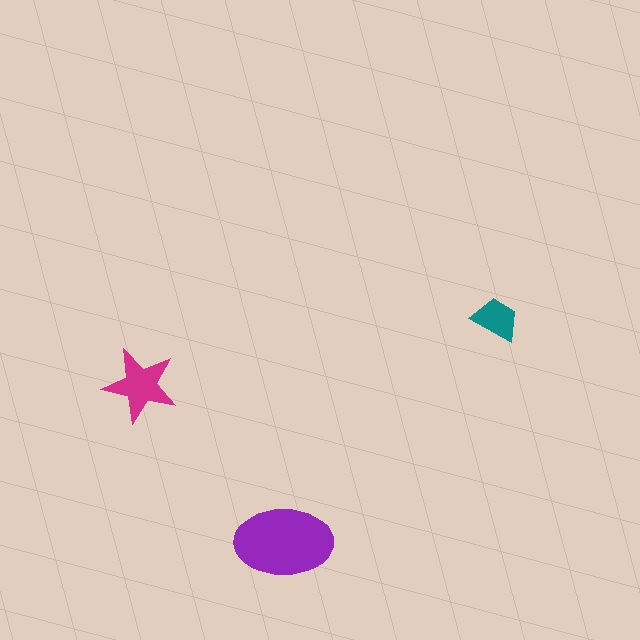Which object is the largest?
The purple ellipse.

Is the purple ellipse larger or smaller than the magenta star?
Larger.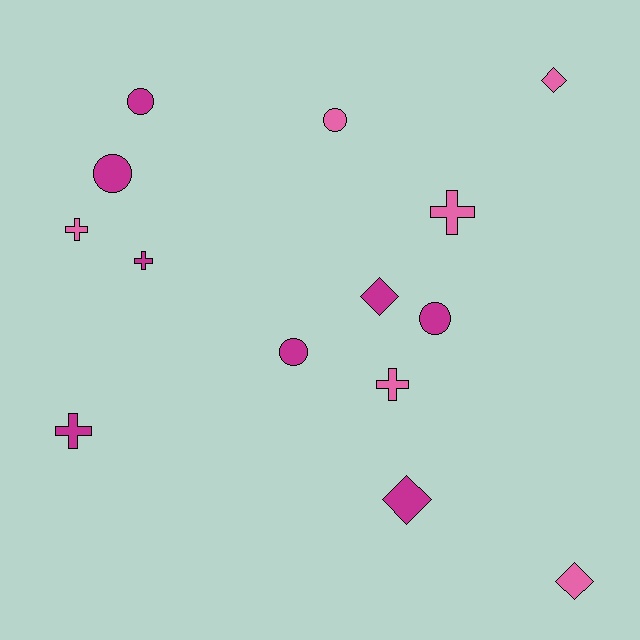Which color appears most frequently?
Magenta, with 8 objects.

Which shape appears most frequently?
Cross, with 5 objects.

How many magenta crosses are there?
There are 2 magenta crosses.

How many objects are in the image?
There are 14 objects.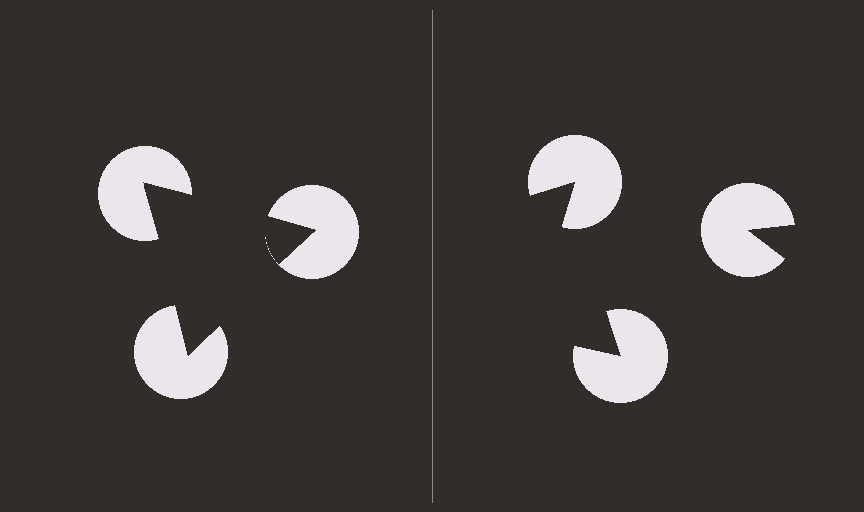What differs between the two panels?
The pac-man discs are positioned identically on both sides; only the wedge orientations differ. On the left they align to a triangle; on the right they are misaligned.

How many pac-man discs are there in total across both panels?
6 — 3 on each side.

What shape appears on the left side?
An illusory triangle.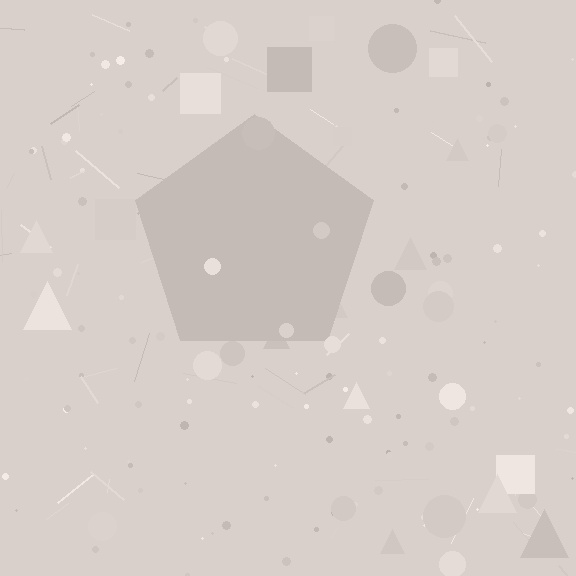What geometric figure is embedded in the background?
A pentagon is embedded in the background.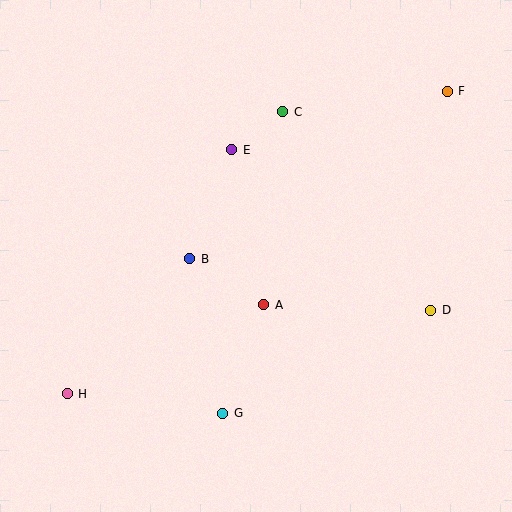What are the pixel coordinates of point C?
Point C is at (283, 112).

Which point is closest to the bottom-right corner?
Point D is closest to the bottom-right corner.